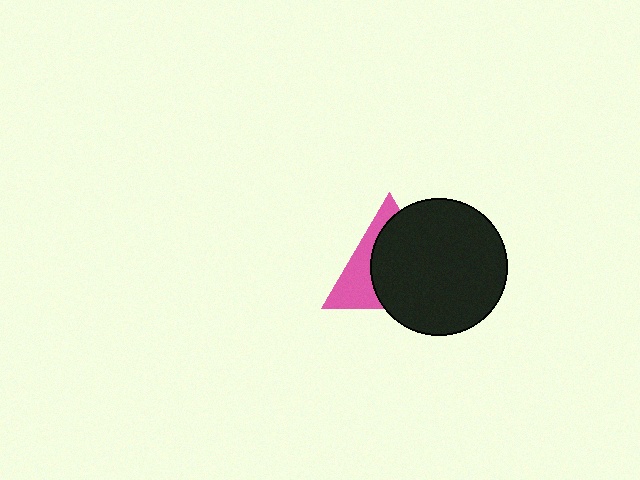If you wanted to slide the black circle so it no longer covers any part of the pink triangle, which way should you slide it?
Slide it right — that is the most direct way to separate the two shapes.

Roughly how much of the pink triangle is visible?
A small part of it is visible (roughly 36%).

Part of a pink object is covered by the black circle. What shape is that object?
It is a triangle.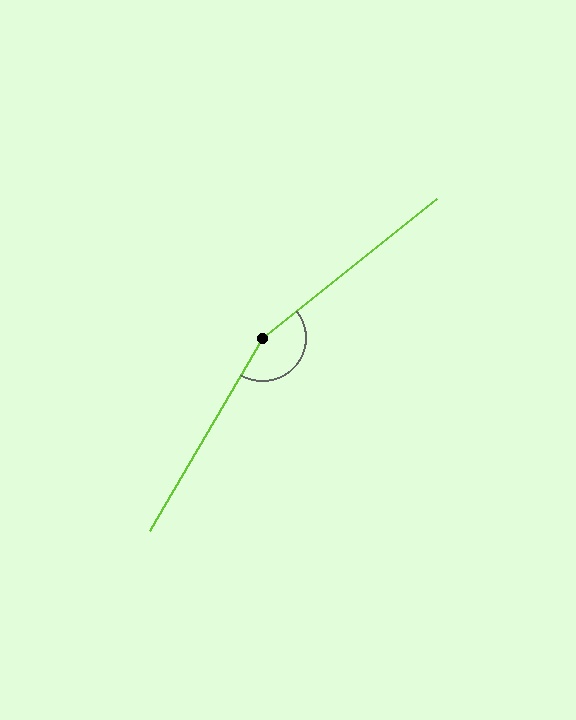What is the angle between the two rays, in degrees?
Approximately 159 degrees.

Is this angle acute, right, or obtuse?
It is obtuse.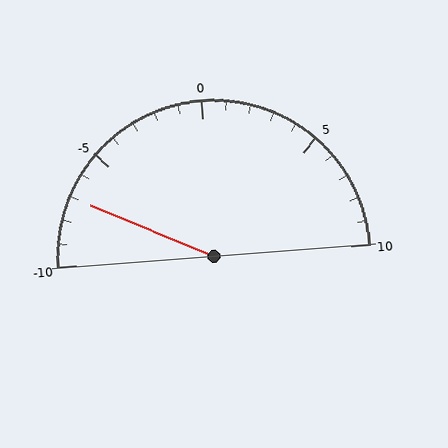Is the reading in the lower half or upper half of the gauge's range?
The reading is in the lower half of the range (-10 to 10).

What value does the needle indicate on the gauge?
The needle indicates approximately -7.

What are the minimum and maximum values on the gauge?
The gauge ranges from -10 to 10.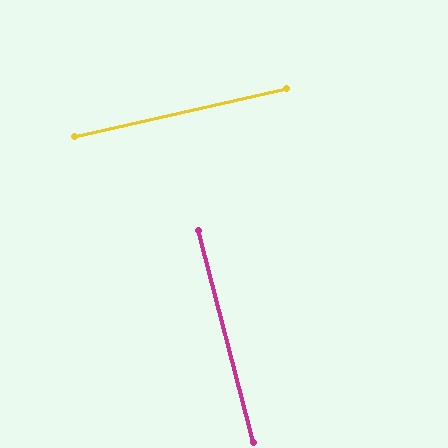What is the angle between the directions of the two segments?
Approximately 88 degrees.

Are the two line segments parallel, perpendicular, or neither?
Perpendicular — they meet at approximately 88°.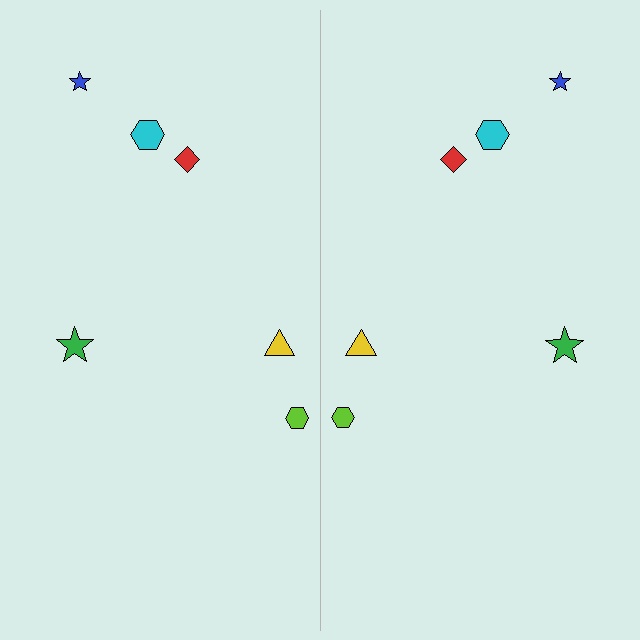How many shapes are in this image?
There are 12 shapes in this image.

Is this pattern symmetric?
Yes, this pattern has bilateral (reflection) symmetry.